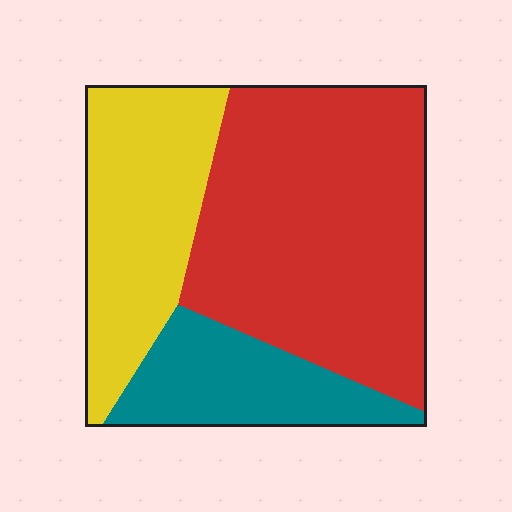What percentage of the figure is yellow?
Yellow takes up about one quarter (1/4) of the figure.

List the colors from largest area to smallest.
From largest to smallest: red, yellow, teal.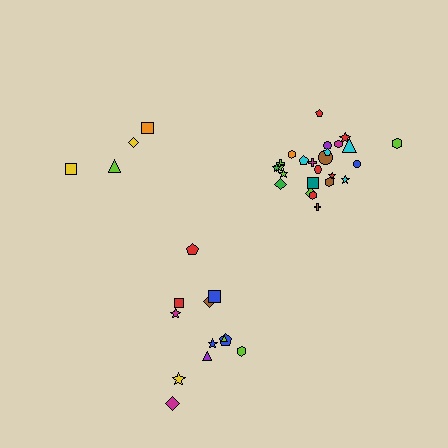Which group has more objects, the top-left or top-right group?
The top-right group.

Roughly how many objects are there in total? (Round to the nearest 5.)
Roughly 40 objects in total.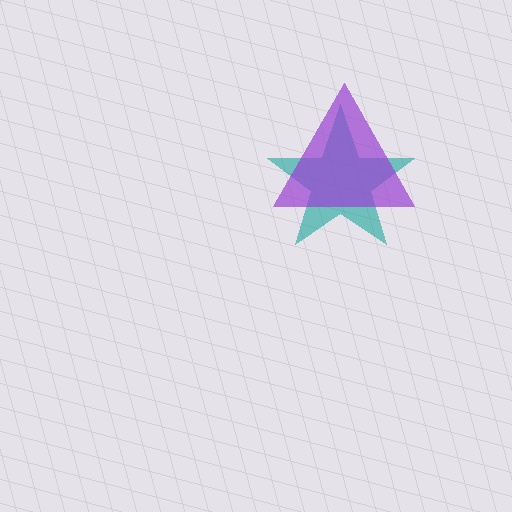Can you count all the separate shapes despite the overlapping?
Yes, there are 2 separate shapes.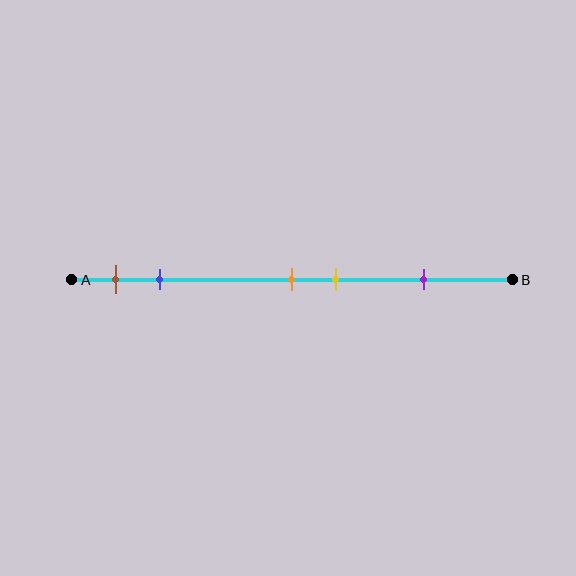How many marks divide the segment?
There are 5 marks dividing the segment.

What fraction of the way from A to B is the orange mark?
The orange mark is approximately 50% (0.5) of the way from A to B.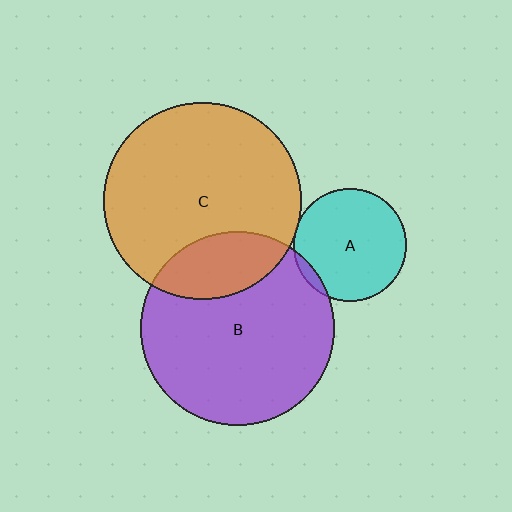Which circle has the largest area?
Circle C (orange).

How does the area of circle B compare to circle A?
Approximately 2.9 times.